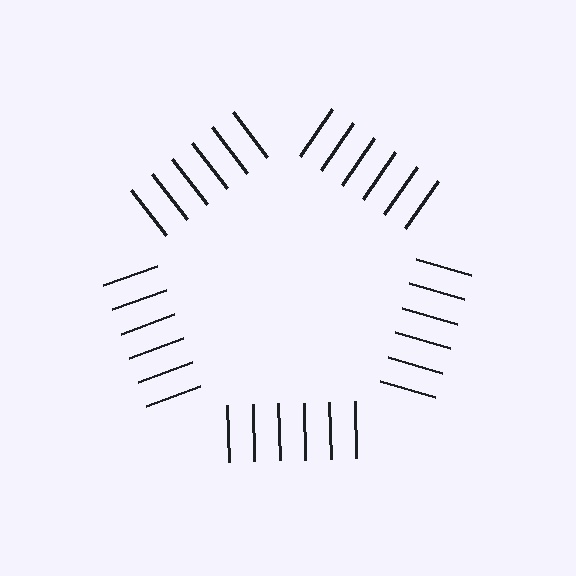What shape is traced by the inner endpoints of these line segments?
An illusory pentagon — the line segments terminate on its edges but no continuous stroke is drawn.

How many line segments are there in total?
30 — 6 along each of the 5 edges.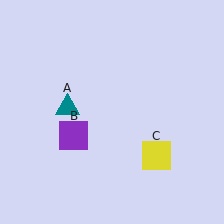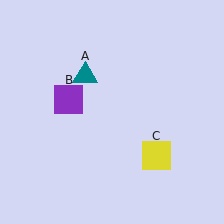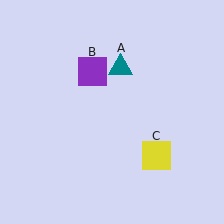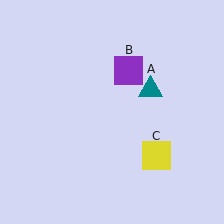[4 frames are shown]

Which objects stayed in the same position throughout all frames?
Yellow square (object C) remained stationary.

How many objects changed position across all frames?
2 objects changed position: teal triangle (object A), purple square (object B).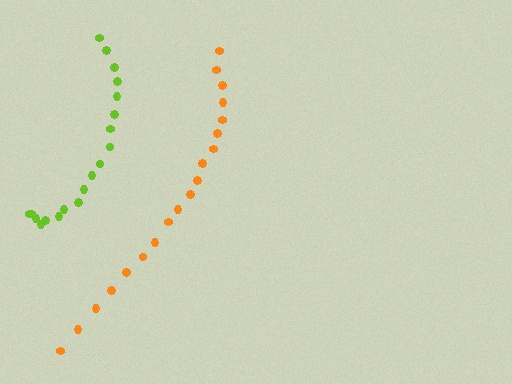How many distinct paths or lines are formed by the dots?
There are 2 distinct paths.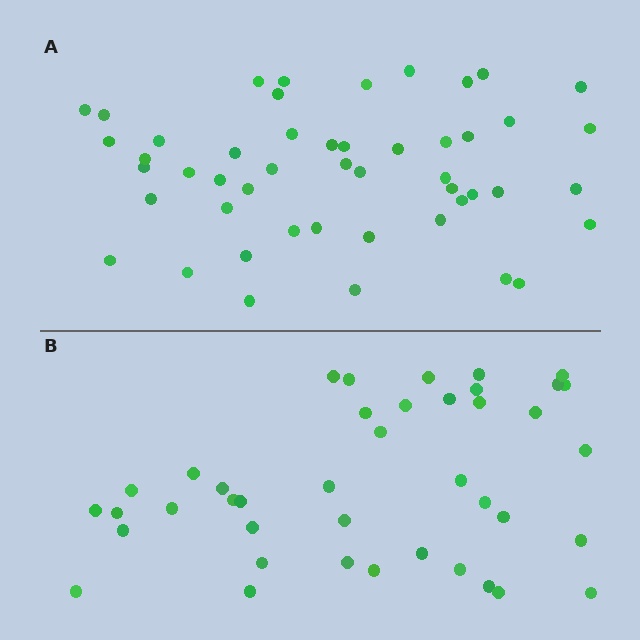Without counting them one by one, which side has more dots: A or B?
Region A (the top region) has more dots.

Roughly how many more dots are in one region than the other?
Region A has roughly 8 or so more dots than region B.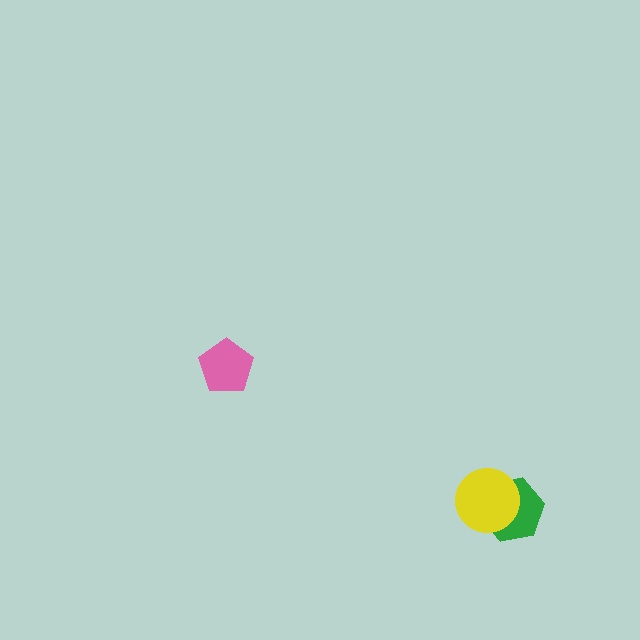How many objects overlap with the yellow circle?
1 object overlaps with the yellow circle.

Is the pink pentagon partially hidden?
No, no other shape covers it.